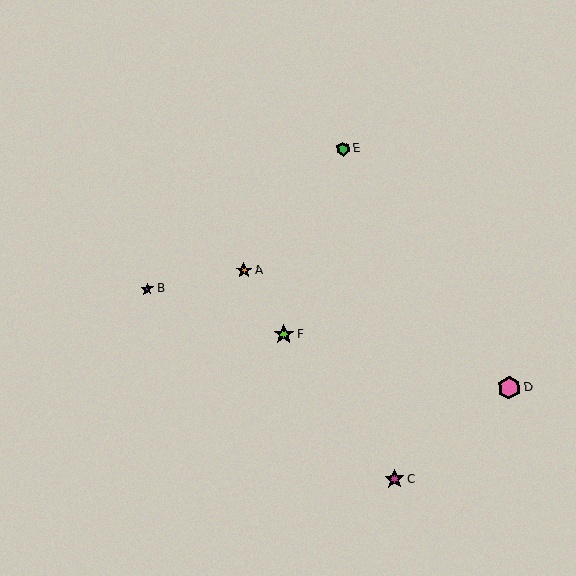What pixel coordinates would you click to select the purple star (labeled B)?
Click at (147, 289) to select the purple star B.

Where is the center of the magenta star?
The center of the magenta star is at (394, 479).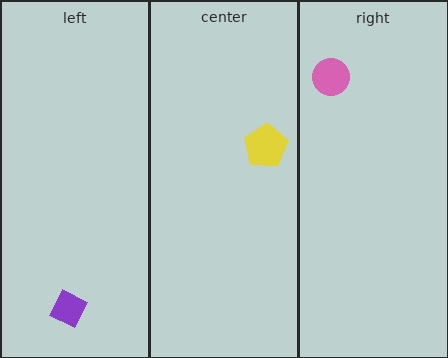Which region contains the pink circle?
The right region.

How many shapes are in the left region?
1.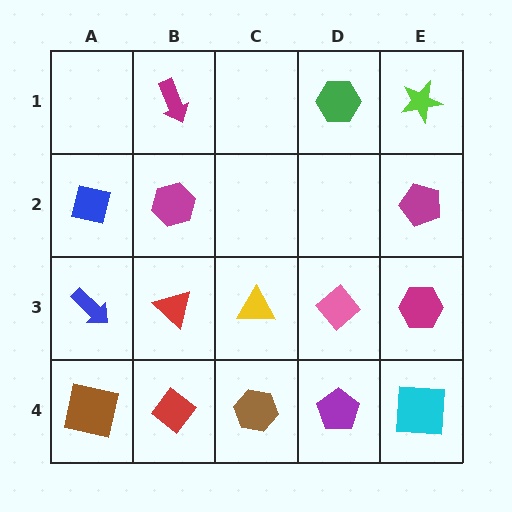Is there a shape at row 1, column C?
No, that cell is empty.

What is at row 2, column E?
A magenta pentagon.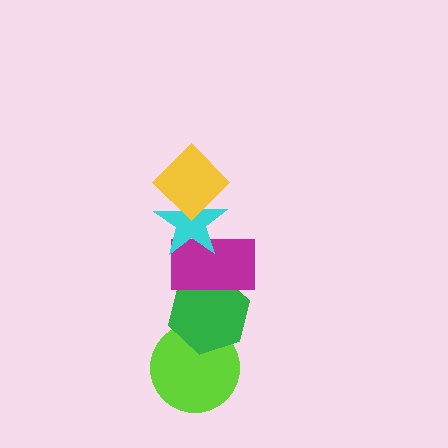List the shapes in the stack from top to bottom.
From top to bottom: the yellow diamond, the cyan star, the magenta rectangle, the green hexagon, the lime circle.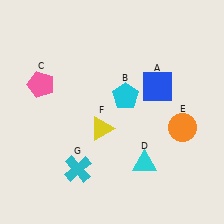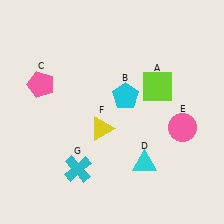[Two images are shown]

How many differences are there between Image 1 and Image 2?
There are 2 differences between the two images.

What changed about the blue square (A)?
In Image 1, A is blue. In Image 2, it changed to lime.